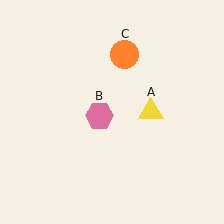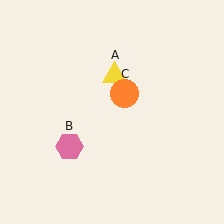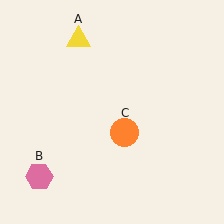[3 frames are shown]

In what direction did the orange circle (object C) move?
The orange circle (object C) moved down.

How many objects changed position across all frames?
3 objects changed position: yellow triangle (object A), pink hexagon (object B), orange circle (object C).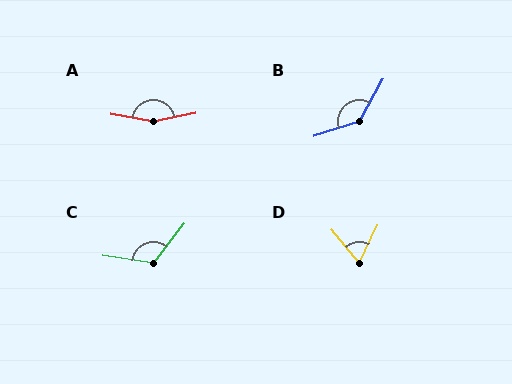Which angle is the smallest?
D, at approximately 66 degrees.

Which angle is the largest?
A, at approximately 158 degrees.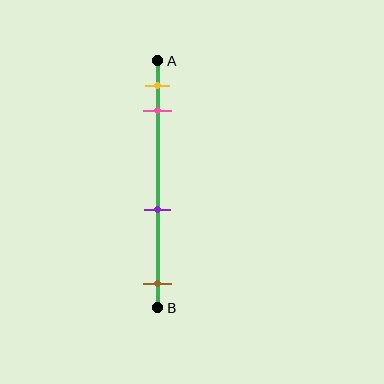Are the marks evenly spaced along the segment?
No, the marks are not evenly spaced.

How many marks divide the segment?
There are 4 marks dividing the segment.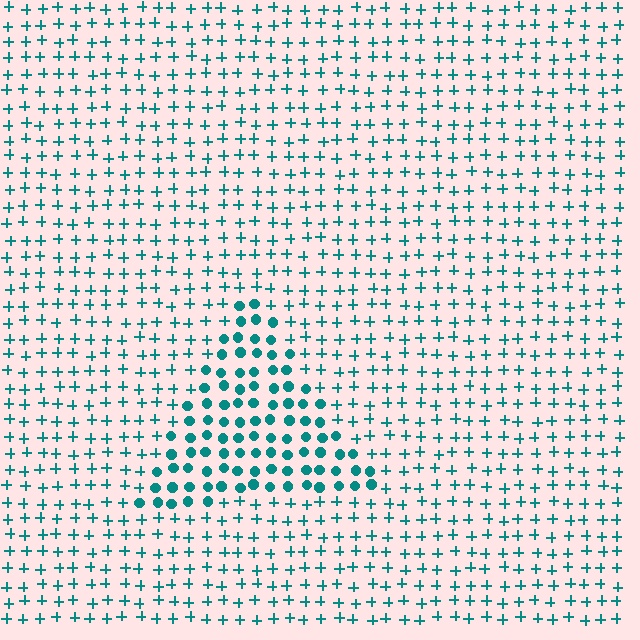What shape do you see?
I see a triangle.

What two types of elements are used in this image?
The image uses circles inside the triangle region and plus signs outside it.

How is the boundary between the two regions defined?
The boundary is defined by a change in element shape: circles inside vs. plus signs outside. All elements share the same color and spacing.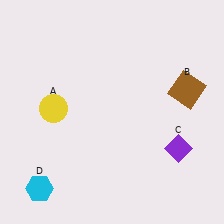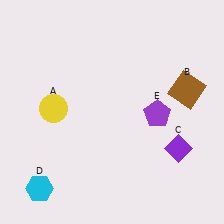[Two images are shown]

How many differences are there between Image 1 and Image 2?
There is 1 difference between the two images.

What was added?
A purple pentagon (E) was added in Image 2.